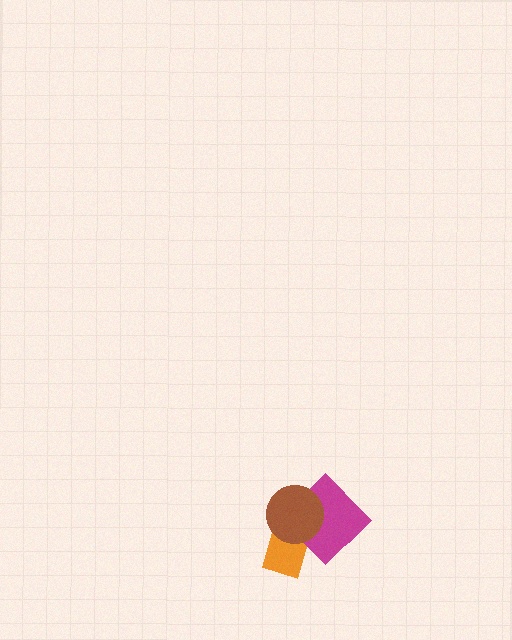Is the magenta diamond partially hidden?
Yes, it is partially covered by another shape.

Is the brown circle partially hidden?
No, no other shape covers it.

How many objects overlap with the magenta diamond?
2 objects overlap with the magenta diamond.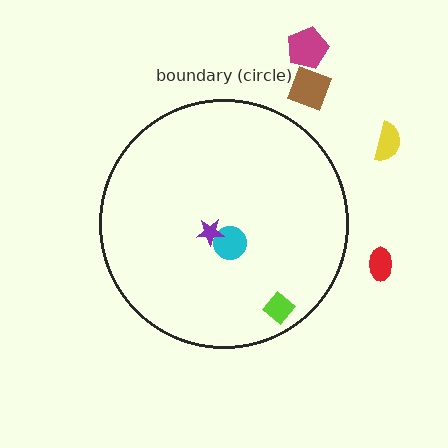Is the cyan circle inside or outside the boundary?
Inside.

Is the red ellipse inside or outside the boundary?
Outside.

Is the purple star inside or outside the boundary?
Inside.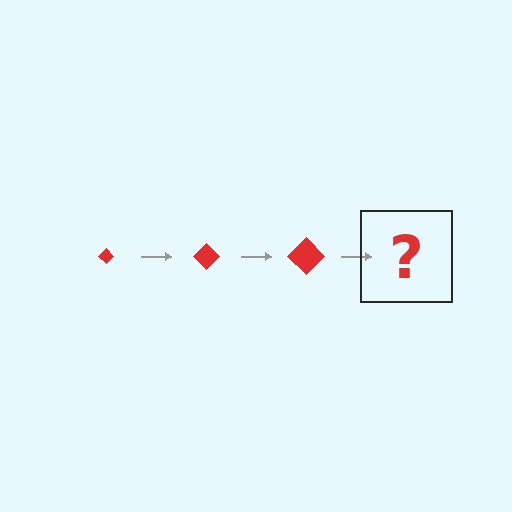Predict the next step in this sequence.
The next step is a red diamond, larger than the previous one.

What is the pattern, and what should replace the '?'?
The pattern is that the diamond gets progressively larger each step. The '?' should be a red diamond, larger than the previous one.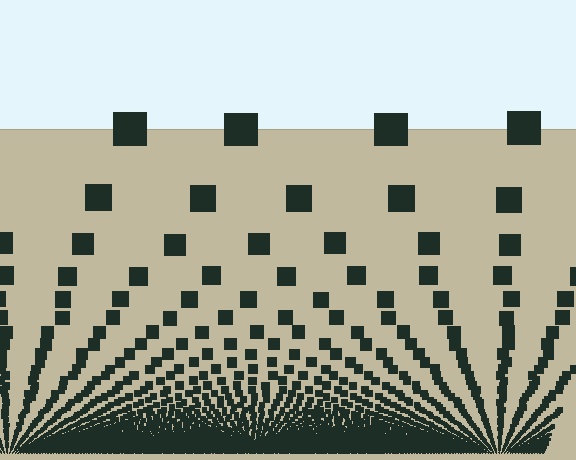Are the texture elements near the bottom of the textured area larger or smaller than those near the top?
Smaller. The gradient is inverted — elements near the bottom are smaller and denser.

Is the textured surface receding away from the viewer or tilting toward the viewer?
The surface appears to tilt toward the viewer. Texture elements get larger and sparser toward the top.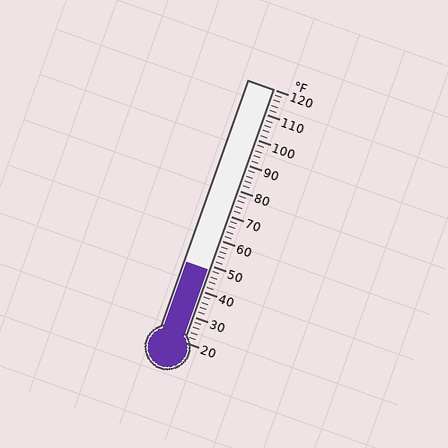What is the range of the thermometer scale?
The thermometer scale ranges from 20°F to 120°F.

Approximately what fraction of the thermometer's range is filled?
The thermometer is filled to approximately 30% of its range.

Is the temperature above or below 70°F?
The temperature is below 70°F.